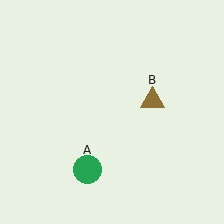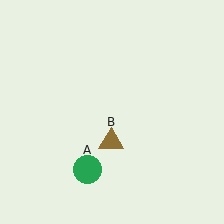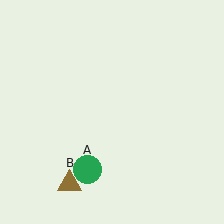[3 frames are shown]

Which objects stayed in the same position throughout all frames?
Green circle (object A) remained stationary.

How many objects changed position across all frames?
1 object changed position: brown triangle (object B).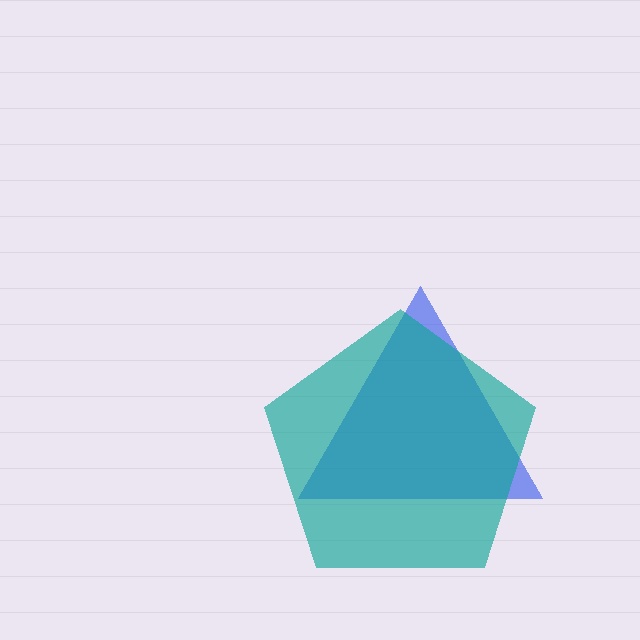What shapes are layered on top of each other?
The layered shapes are: a blue triangle, a teal pentagon.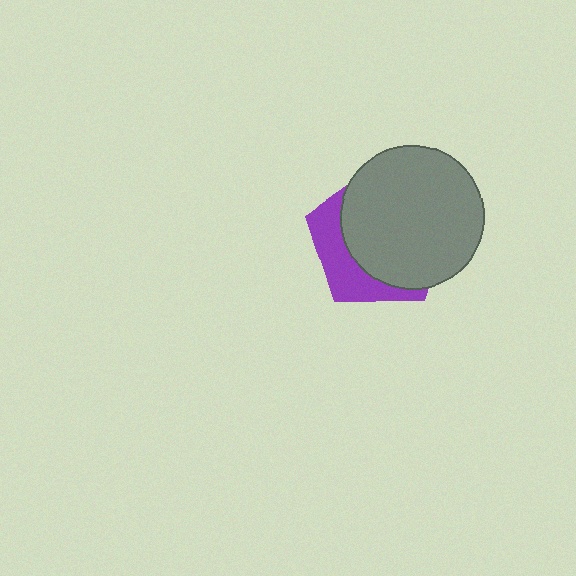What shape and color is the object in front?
The object in front is a gray circle.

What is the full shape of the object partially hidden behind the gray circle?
The partially hidden object is a purple pentagon.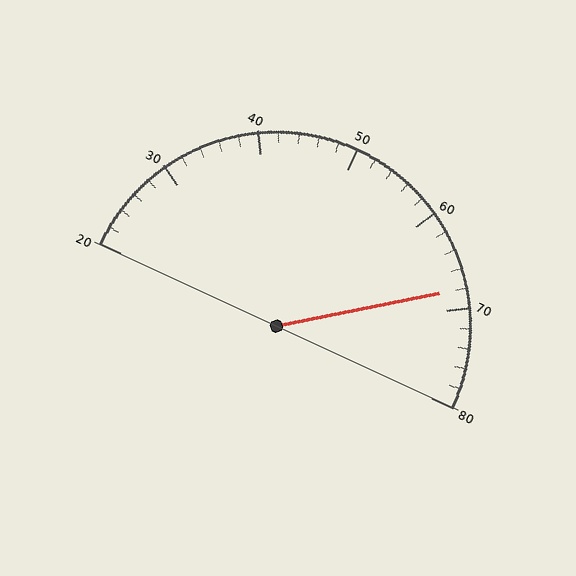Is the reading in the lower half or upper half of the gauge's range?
The reading is in the upper half of the range (20 to 80).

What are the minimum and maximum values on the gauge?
The gauge ranges from 20 to 80.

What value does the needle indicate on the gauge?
The needle indicates approximately 68.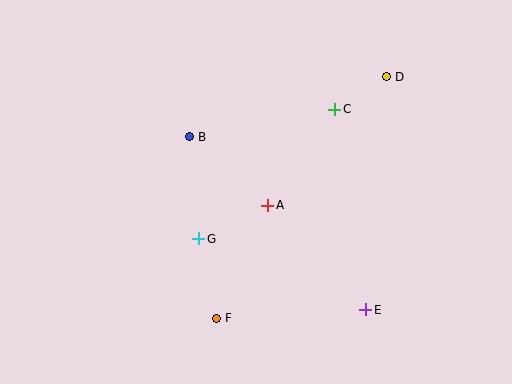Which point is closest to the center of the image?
Point A at (268, 205) is closest to the center.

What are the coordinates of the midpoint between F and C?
The midpoint between F and C is at (276, 214).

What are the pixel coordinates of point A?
Point A is at (268, 205).